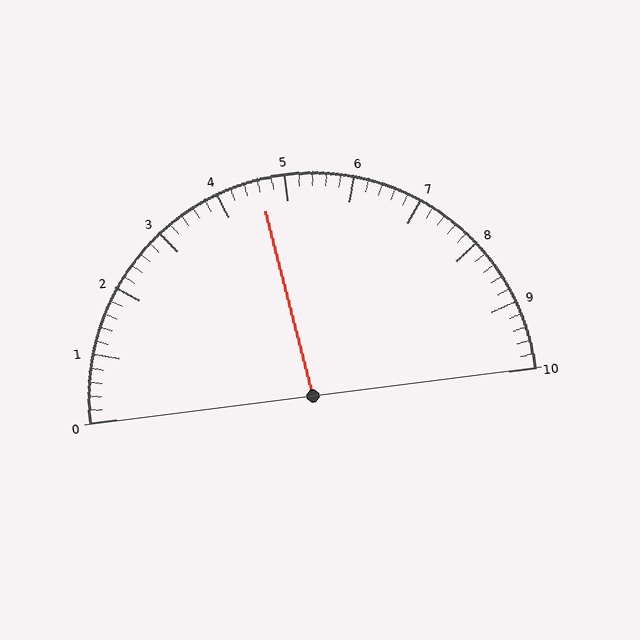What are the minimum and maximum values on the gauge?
The gauge ranges from 0 to 10.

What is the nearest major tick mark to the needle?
The nearest major tick mark is 5.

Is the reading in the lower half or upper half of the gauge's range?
The reading is in the lower half of the range (0 to 10).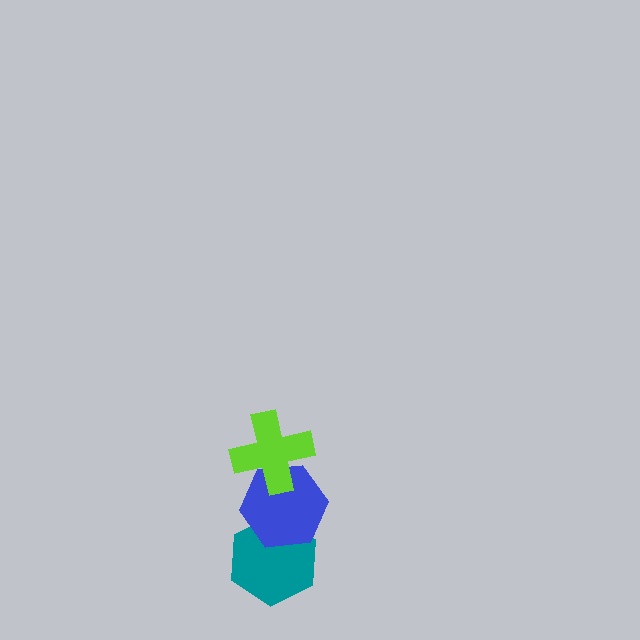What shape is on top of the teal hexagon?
The blue hexagon is on top of the teal hexagon.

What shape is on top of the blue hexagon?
The lime cross is on top of the blue hexagon.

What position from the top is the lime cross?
The lime cross is 1st from the top.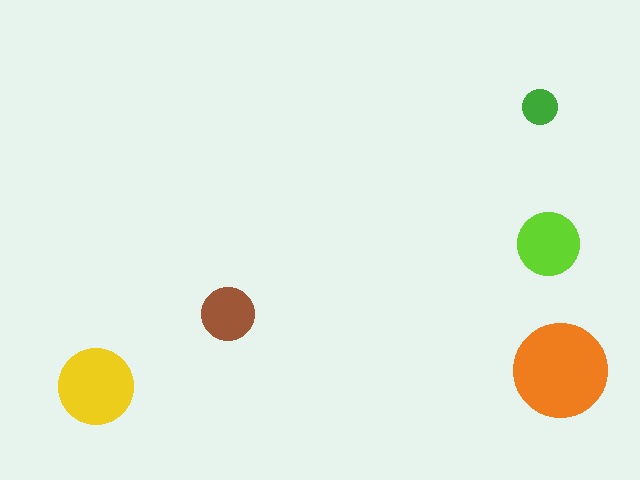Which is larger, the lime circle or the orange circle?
The orange one.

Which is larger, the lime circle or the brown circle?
The lime one.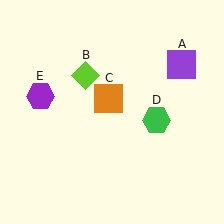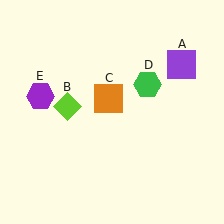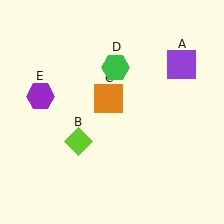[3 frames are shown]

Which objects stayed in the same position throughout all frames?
Purple square (object A) and orange square (object C) and purple hexagon (object E) remained stationary.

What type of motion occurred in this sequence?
The lime diamond (object B), green hexagon (object D) rotated counterclockwise around the center of the scene.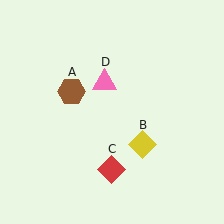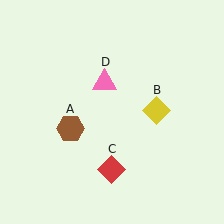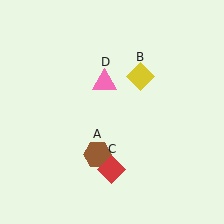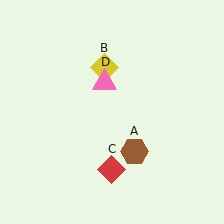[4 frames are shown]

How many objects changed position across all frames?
2 objects changed position: brown hexagon (object A), yellow diamond (object B).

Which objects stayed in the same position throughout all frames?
Red diamond (object C) and pink triangle (object D) remained stationary.